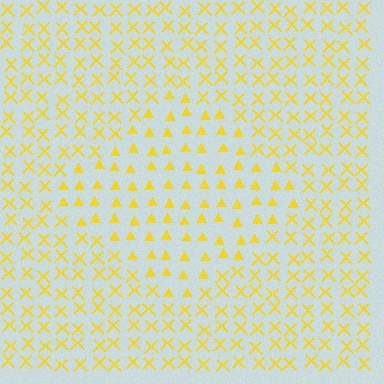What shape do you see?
I see a diamond.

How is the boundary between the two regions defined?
The boundary is defined by a change in element shape: triangles inside vs. X marks outside. All elements share the same color and spacing.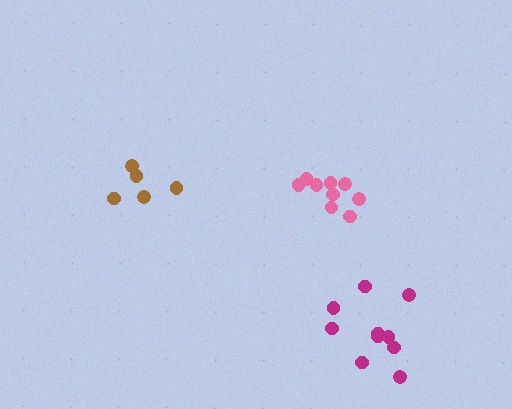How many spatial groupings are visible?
There are 3 spatial groupings.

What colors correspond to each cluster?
The clusters are colored: brown, pink, magenta.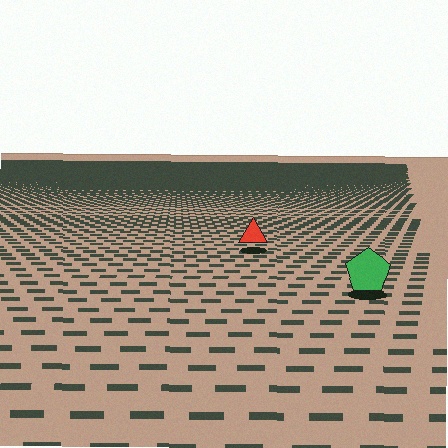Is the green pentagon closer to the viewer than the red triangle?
Yes. The green pentagon is closer — you can tell from the texture gradient: the ground texture is coarser near it.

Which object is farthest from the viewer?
The red triangle is farthest from the viewer. It appears smaller and the ground texture around it is denser.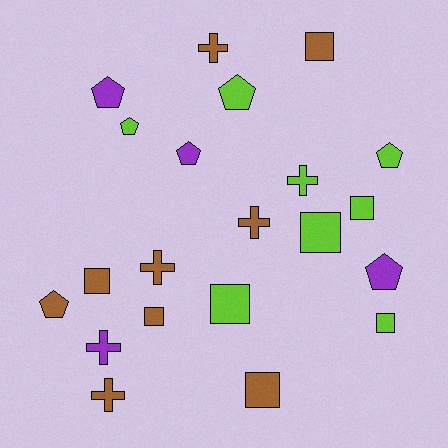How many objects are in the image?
There are 21 objects.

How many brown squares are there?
There are 4 brown squares.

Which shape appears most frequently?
Square, with 8 objects.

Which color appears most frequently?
Brown, with 9 objects.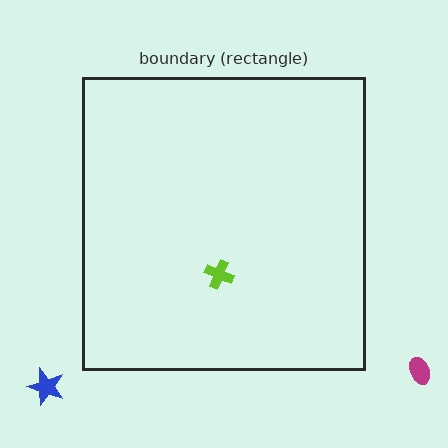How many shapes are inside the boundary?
1 inside, 2 outside.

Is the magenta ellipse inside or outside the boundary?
Outside.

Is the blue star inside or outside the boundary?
Outside.